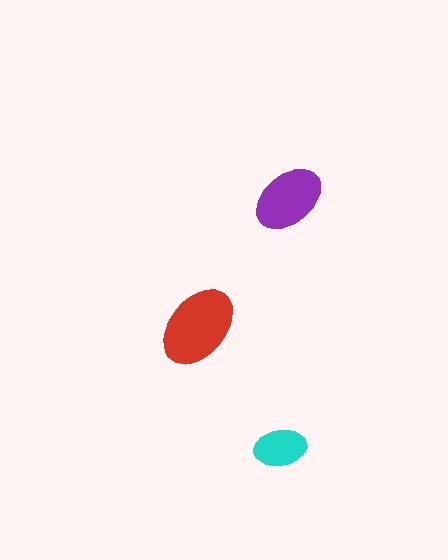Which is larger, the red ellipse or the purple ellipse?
The red one.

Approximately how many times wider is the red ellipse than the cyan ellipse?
About 1.5 times wider.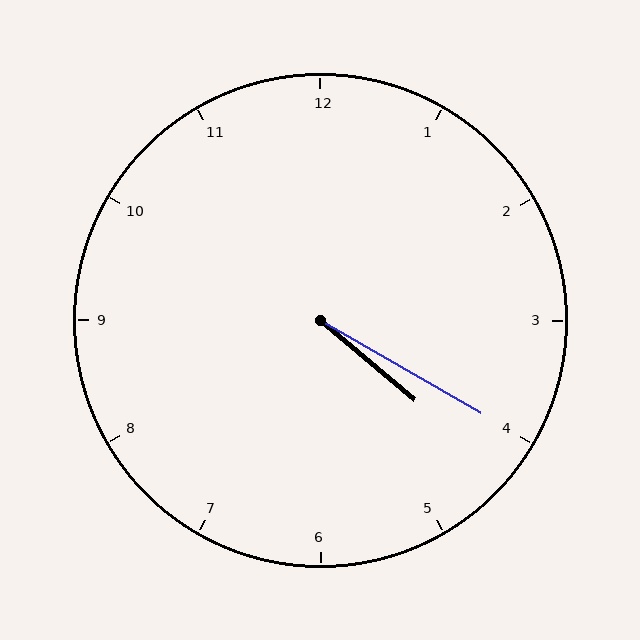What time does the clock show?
4:20.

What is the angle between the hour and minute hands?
Approximately 10 degrees.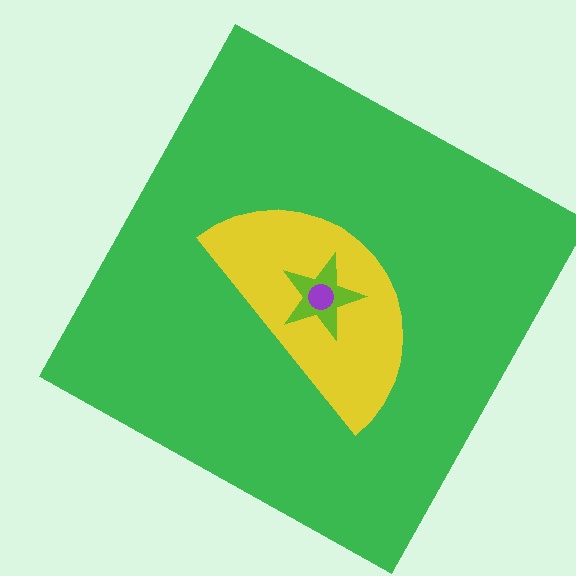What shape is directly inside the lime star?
The purple circle.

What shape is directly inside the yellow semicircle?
The lime star.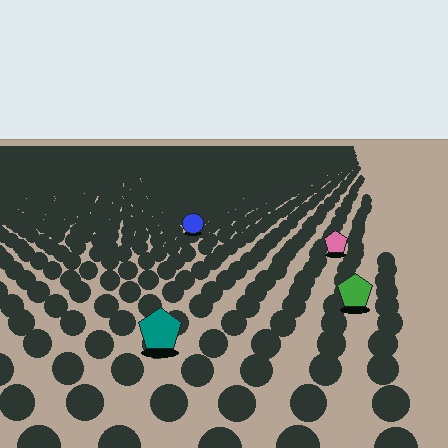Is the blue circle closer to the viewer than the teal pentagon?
No. The teal pentagon is closer — you can tell from the texture gradient: the ground texture is coarser near it.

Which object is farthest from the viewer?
The blue circle is farthest from the viewer. It appears smaller and the ground texture around it is denser.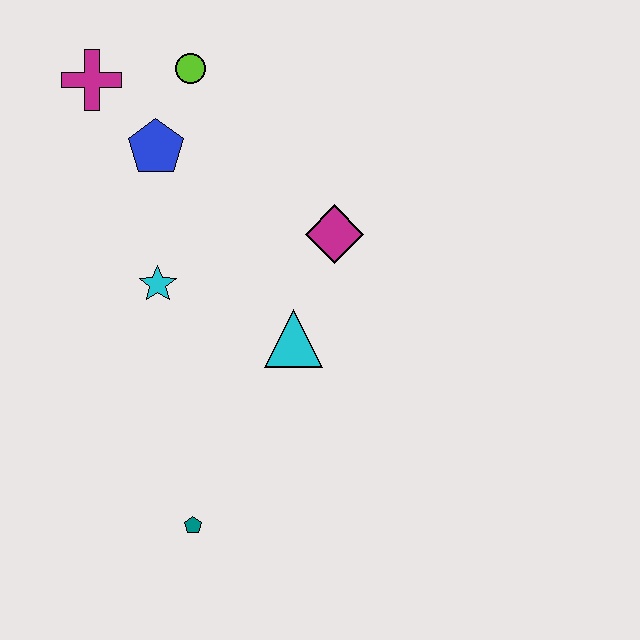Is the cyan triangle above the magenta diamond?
No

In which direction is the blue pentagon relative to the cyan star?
The blue pentagon is above the cyan star.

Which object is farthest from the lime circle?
The teal pentagon is farthest from the lime circle.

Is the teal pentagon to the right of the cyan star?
Yes